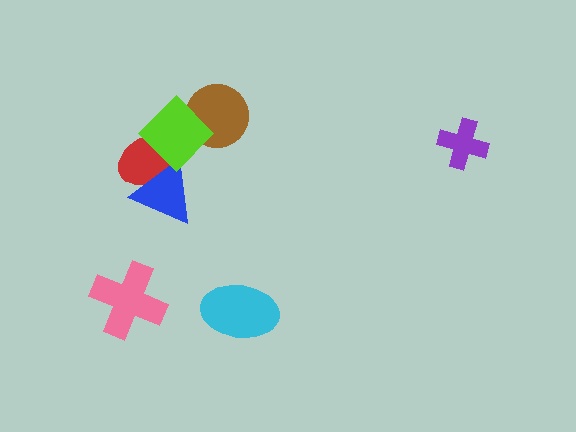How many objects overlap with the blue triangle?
2 objects overlap with the blue triangle.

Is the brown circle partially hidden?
Yes, it is partially covered by another shape.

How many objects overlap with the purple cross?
0 objects overlap with the purple cross.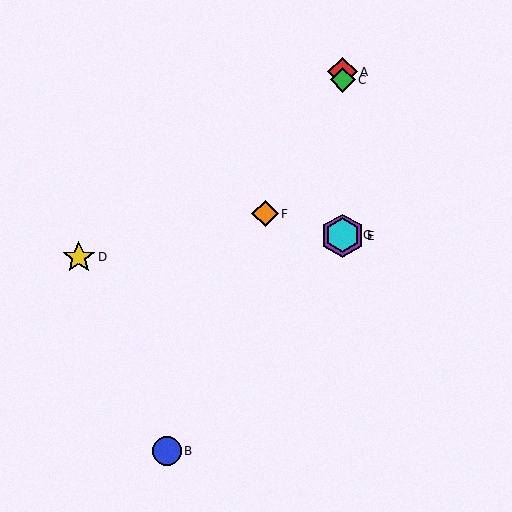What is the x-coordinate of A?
Object A is at x≈343.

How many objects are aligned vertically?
4 objects (A, C, E, G) are aligned vertically.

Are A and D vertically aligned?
No, A is at x≈343 and D is at x≈79.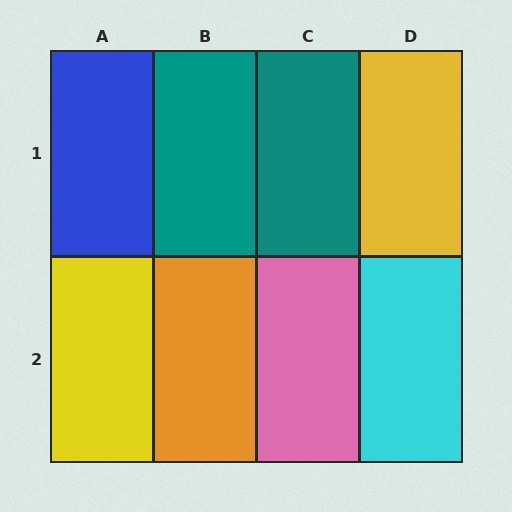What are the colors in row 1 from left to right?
Blue, teal, teal, yellow.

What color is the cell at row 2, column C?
Pink.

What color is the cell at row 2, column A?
Yellow.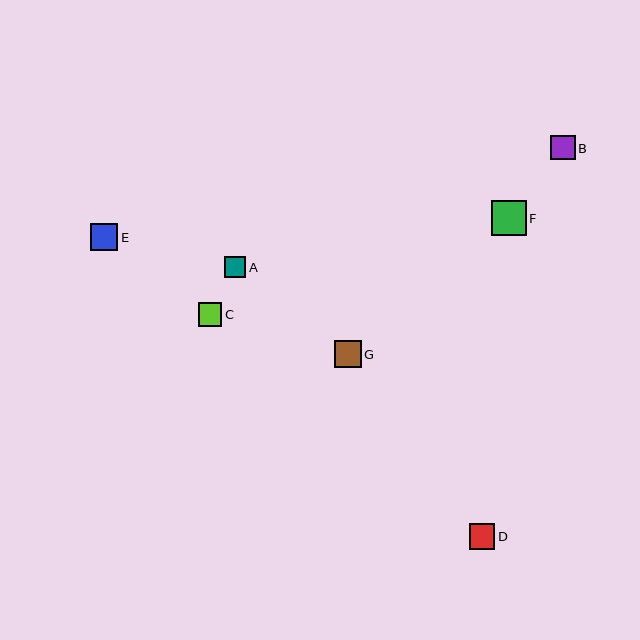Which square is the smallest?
Square A is the smallest with a size of approximately 21 pixels.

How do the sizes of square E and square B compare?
Square E and square B are approximately the same size.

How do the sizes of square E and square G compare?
Square E and square G are approximately the same size.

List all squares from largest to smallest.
From largest to smallest: F, E, G, D, B, C, A.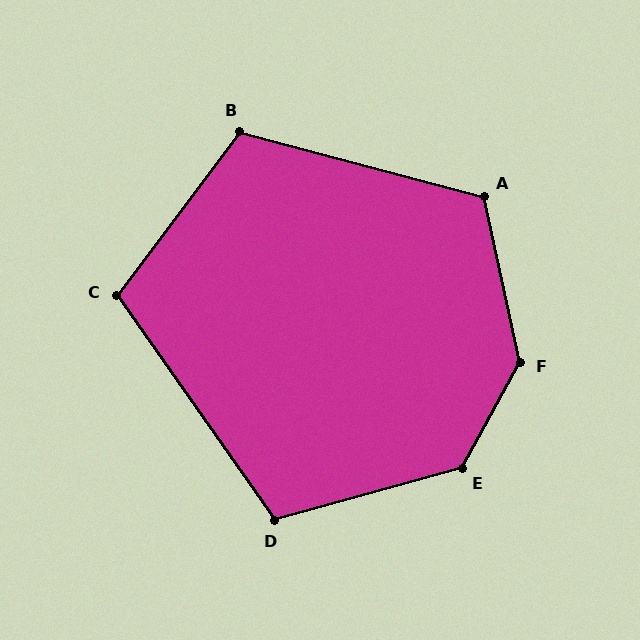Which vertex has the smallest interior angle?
C, at approximately 108 degrees.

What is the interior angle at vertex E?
Approximately 135 degrees (obtuse).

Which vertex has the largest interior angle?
F, at approximately 139 degrees.